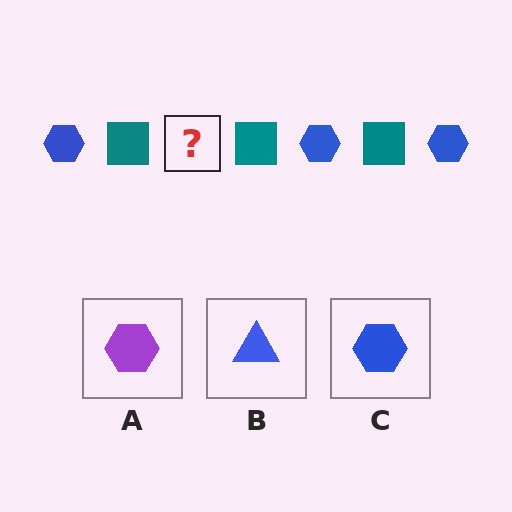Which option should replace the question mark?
Option C.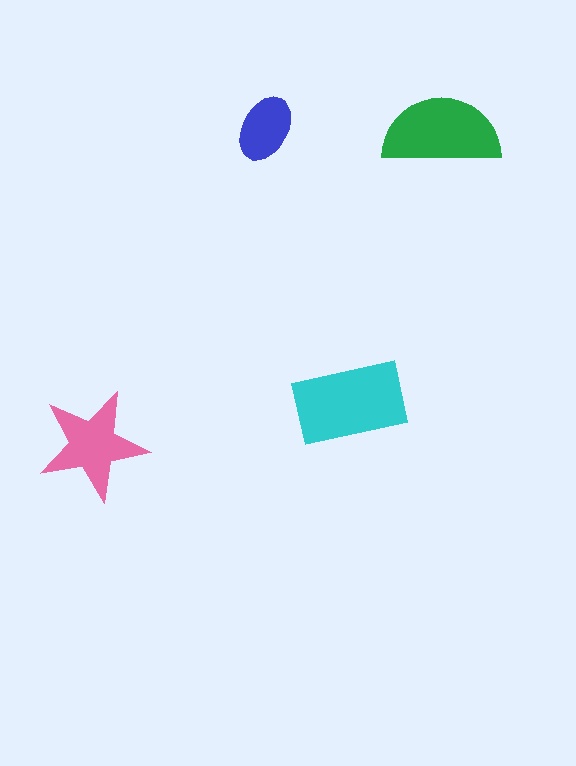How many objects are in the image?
There are 4 objects in the image.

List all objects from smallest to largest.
The blue ellipse, the pink star, the green semicircle, the cyan rectangle.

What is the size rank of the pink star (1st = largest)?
3rd.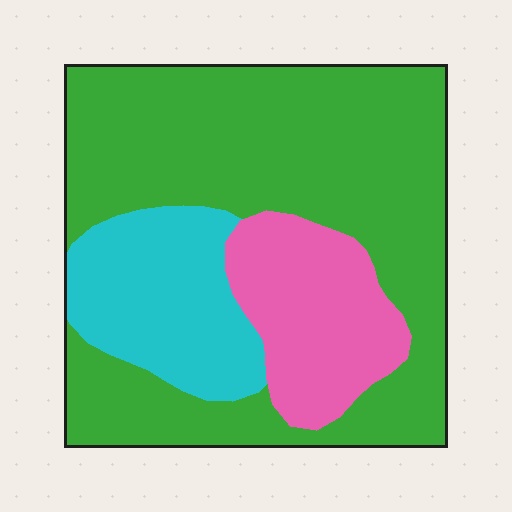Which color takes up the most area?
Green, at roughly 65%.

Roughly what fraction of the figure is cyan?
Cyan takes up about one fifth (1/5) of the figure.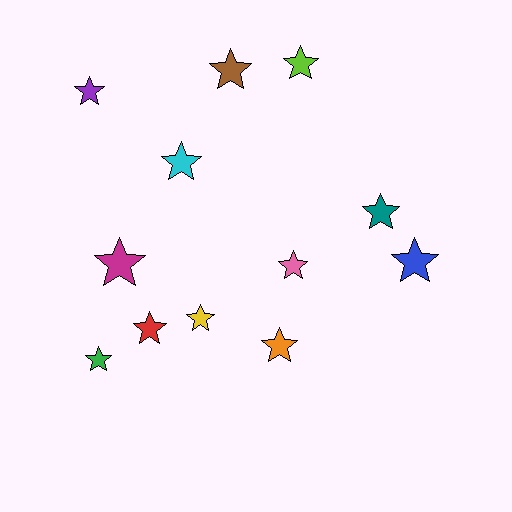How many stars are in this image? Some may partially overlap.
There are 12 stars.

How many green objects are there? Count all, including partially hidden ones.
There is 1 green object.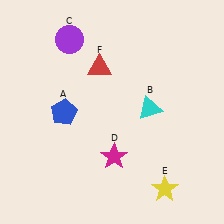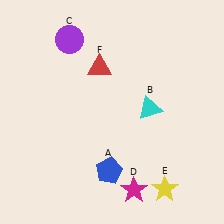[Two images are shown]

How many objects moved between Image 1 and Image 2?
2 objects moved between the two images.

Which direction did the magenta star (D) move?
The magenta star (D) moved down.